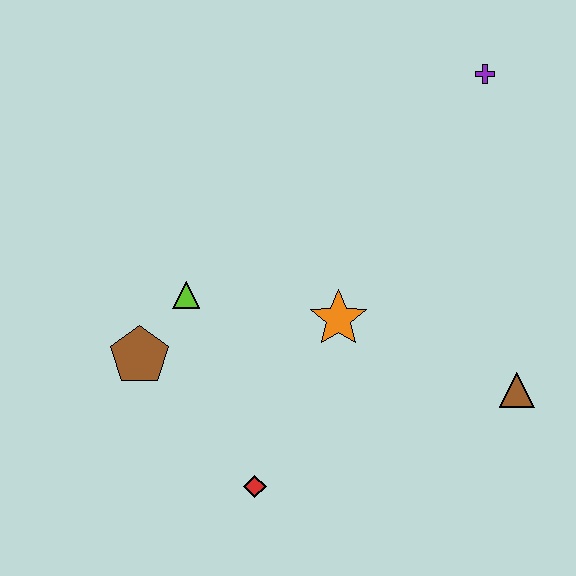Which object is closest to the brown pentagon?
The lime triangle is closest to the brown pentagon.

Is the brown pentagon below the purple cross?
Yes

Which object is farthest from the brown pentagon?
The purple cross is farthest from the brown pentagon.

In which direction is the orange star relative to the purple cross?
The orange star is below the purple cross.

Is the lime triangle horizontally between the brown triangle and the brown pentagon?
Yes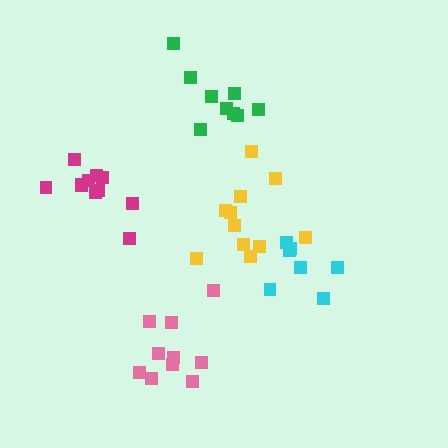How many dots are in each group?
Group 1: 10 dots, Group 2: 11 dots, Group 3: 11 dots, Group 4: 7 dots, Group 5: 9 dots (48 total).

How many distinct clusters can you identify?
There are 5 distinct clusters.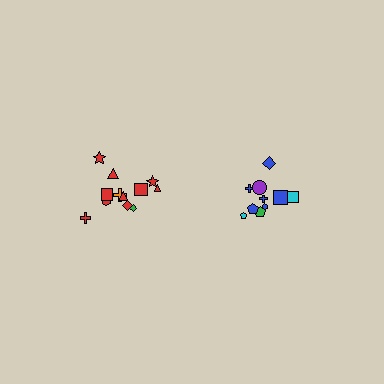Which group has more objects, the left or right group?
The left group.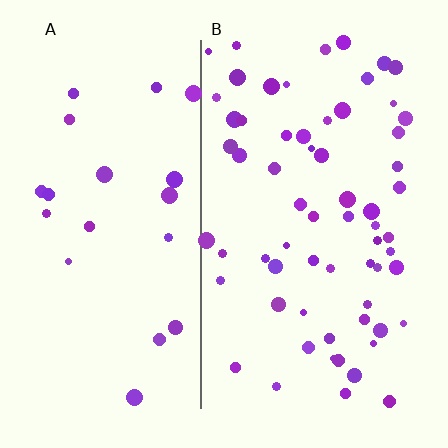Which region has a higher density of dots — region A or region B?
B (the right).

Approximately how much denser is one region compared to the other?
Approximately 3.0× — region B over region A.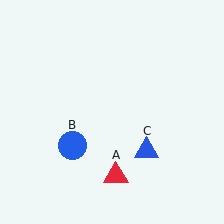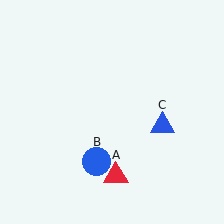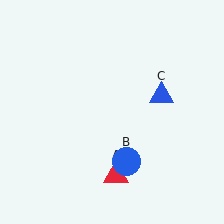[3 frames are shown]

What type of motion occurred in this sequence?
The blue circle (object B), blue triangle (object C) rotated counterclockwise around the center of the scene.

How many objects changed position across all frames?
2 objects changed position: blue circle (object B), blue triangle (object C).